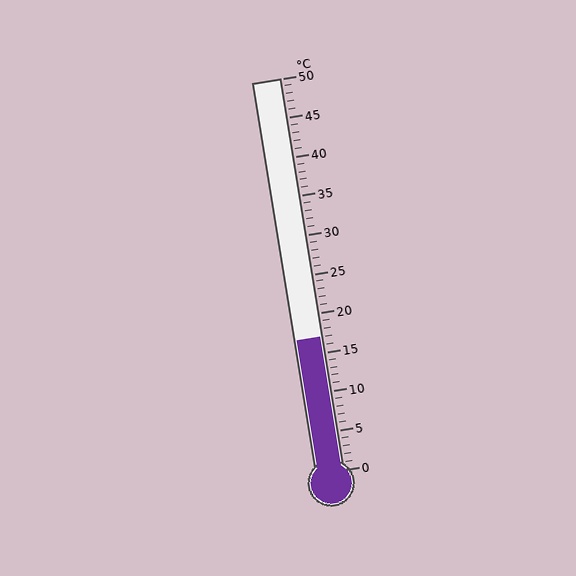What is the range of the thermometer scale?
The thermometer scale ranges from 0°C to 50°C.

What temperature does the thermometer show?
The thermometer shows approximately 17°C.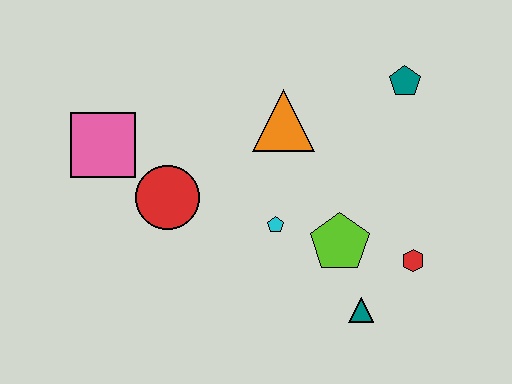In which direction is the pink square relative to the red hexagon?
The pink square is to the left of the red hexagon.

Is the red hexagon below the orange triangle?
Yes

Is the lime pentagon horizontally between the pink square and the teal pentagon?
Yes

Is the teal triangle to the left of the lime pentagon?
No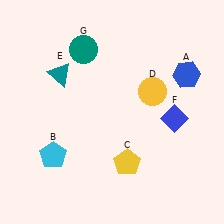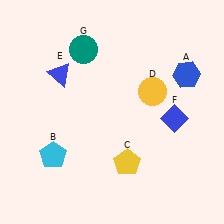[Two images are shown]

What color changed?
The triangle (E) changed from teal in Image 1 to blue in Image 2.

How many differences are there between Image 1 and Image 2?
There is 1 difference between the two images.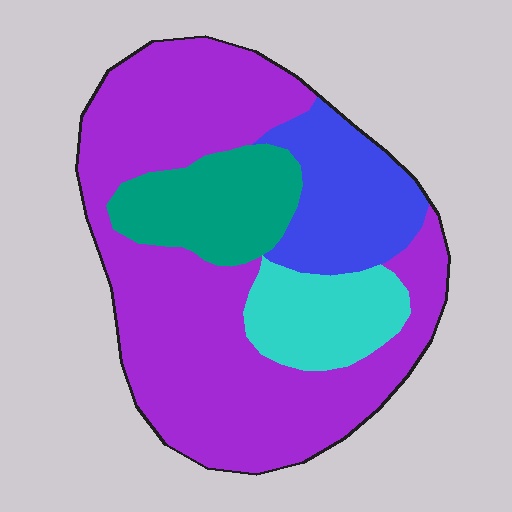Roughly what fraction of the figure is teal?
Teal covers 14% of the figure.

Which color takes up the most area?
Purple, at roughly 60%.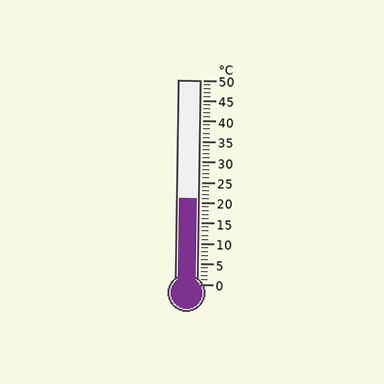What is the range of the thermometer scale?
The thermometer scale ranges from 0°C to 50°C.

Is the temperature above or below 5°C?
The temperature is above 5°C.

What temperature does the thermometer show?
The thermometer shows approximately 21°C.